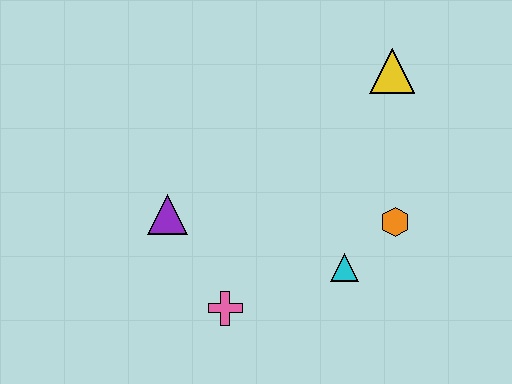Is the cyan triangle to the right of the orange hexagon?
No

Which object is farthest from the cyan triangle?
The yellow triangle is farthest from the cyan triangle.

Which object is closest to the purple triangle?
The pink cross is closest to the purple triangle.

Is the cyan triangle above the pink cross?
Yes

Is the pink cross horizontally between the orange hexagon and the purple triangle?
Yes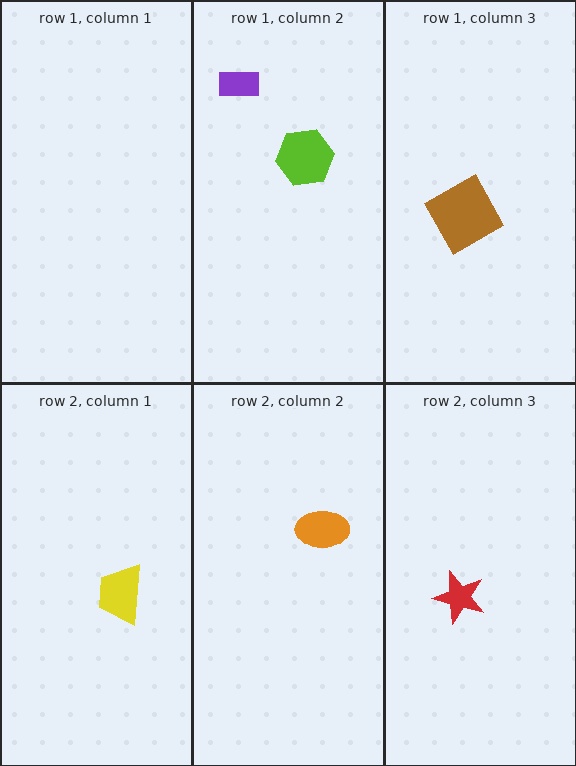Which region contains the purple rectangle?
The row 1, column 2 region.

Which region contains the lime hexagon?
The row 1, column 2 region.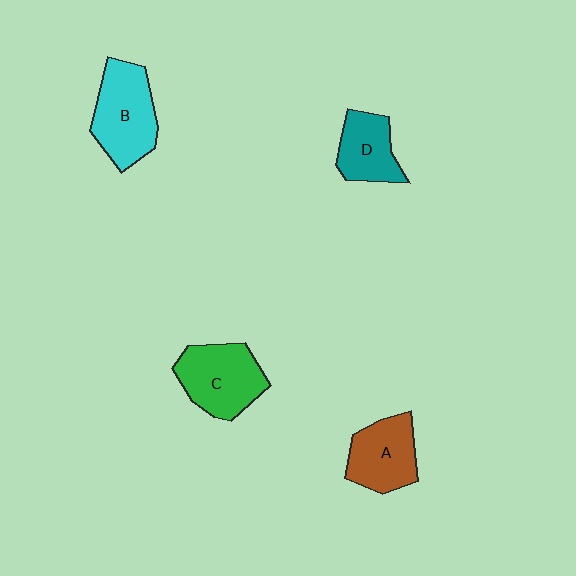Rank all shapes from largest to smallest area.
From largest to smallest: B (cyan), C (green), A (brown), D (teal).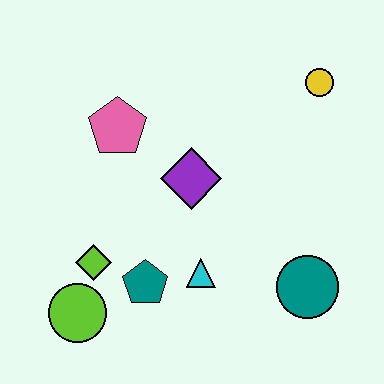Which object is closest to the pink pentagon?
The purple diamond is closest to the pink pentagon.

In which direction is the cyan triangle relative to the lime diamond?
The cyan triangle is to the right of the lime diamond.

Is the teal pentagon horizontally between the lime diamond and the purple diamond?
Yes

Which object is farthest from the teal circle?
The pink pentagon is farthest from the teal circle.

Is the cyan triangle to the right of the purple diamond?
Yes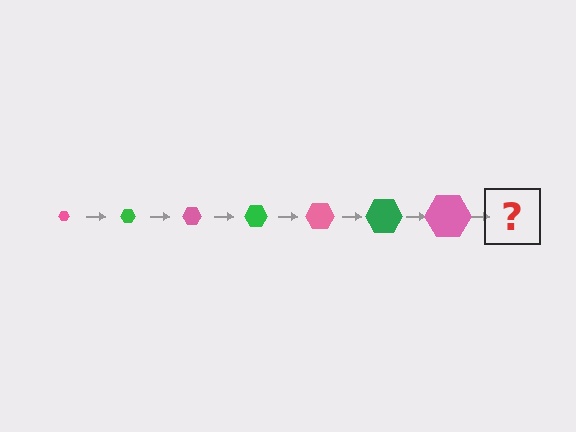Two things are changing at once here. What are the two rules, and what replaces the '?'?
The two rules are that the hexagon grows larger each step and the color cycles through pink and green. The '?' should be a green hexagon, larger than the previous one.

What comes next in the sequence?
The next element should be a green hexagon, larger than the previous one.